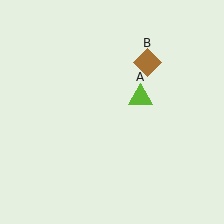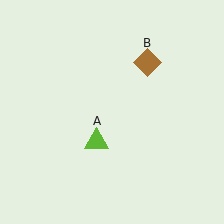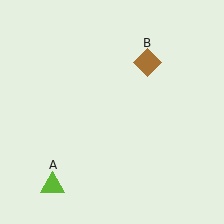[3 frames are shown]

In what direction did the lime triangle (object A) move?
The lime triangle (object A) moved down and to the left.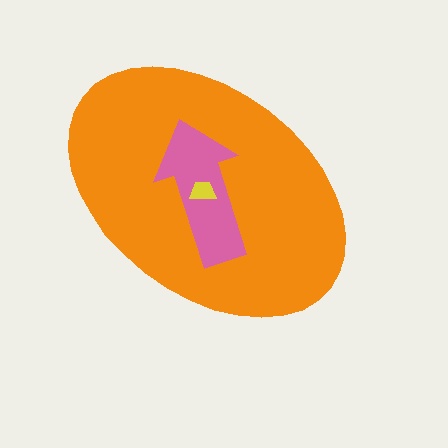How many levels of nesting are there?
3.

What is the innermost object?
The yellow trapezoid.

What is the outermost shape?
The orange ellipse.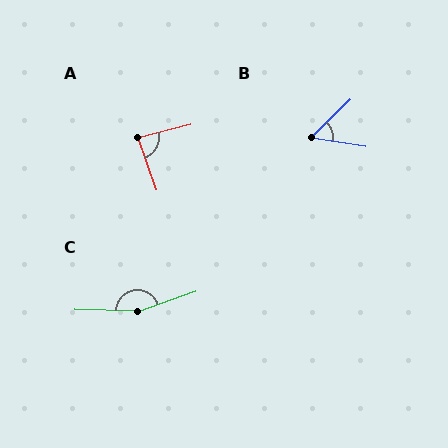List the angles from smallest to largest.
B (53°), A (85°), C (159°).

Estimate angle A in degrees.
Approximately 85 degrees.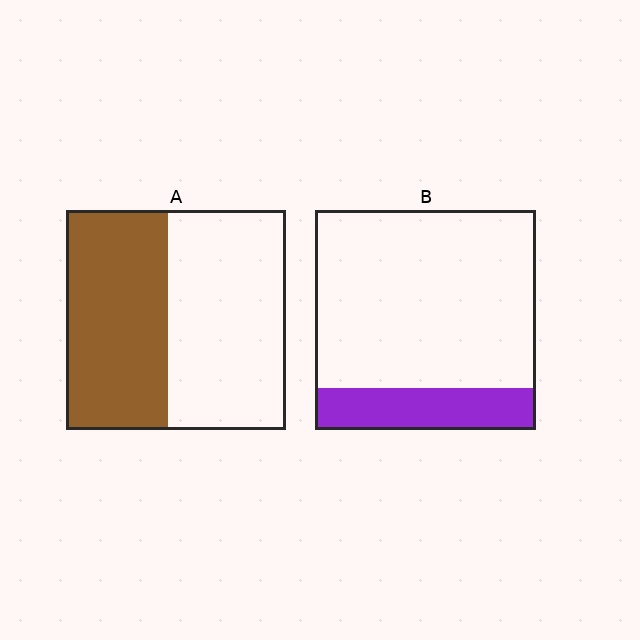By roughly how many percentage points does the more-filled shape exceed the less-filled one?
By roughly 25 percentage points (A over B).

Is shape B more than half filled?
No.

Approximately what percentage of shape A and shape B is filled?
A is approximately 45% and B is approximately 20%.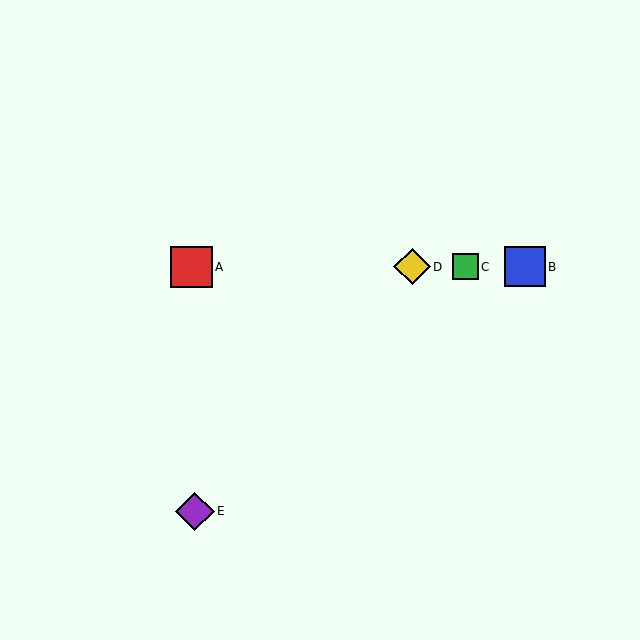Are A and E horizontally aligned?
No, A is at y≈267 and E is at y≈511.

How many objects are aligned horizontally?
4 objects (A, B, C, D) are aligned horizontally.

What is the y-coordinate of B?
Object B is at y≈267.